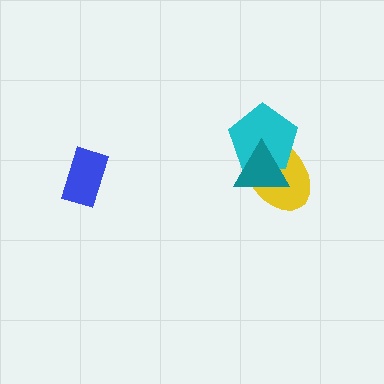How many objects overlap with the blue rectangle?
0 objects overlap with the blue rectangle.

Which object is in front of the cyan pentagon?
The teal triangle is in front of the cyan pentagon.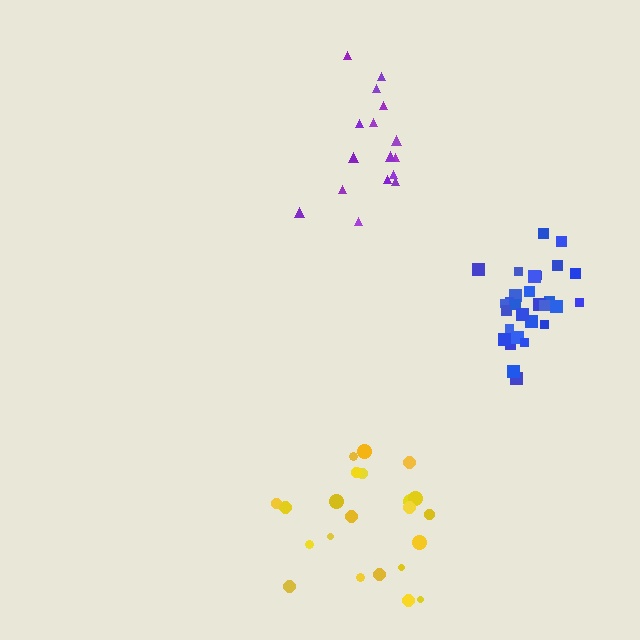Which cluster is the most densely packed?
Blue.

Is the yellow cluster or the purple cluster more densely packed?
Purple.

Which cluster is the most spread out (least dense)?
Yellow.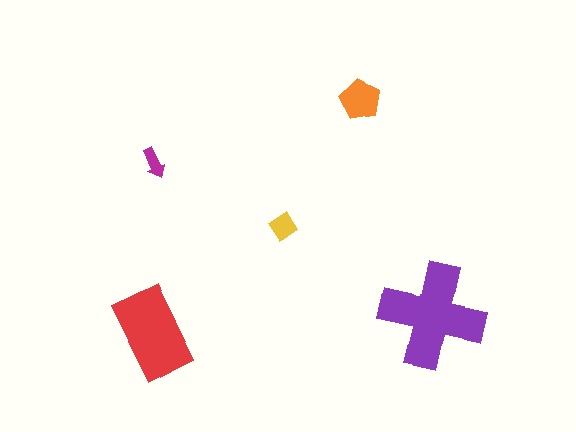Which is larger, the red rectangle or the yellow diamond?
The red rectangle.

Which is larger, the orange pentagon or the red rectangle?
The red rectangle.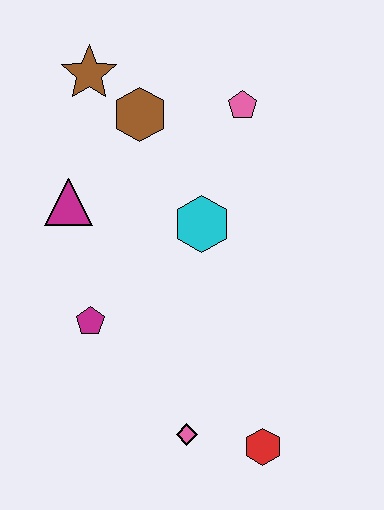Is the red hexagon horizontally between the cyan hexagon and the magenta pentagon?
No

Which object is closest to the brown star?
The brown hexagon is closest to the brown star.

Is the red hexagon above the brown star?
No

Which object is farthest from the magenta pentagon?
The pink pentagon is farthest from the magenta pentagon.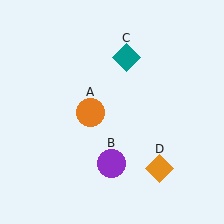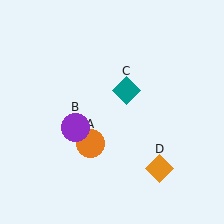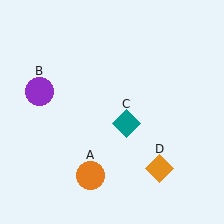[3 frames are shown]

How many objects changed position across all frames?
3 objects changed position: orange circle (object A), purple circle (object B), teal diamond (object C).